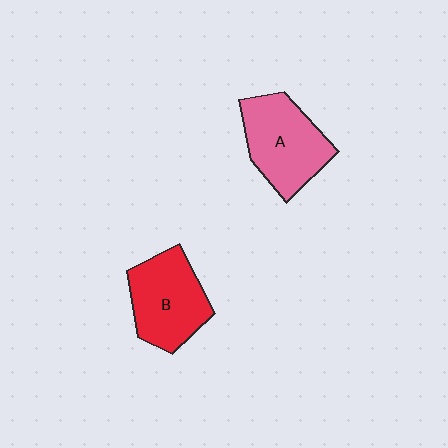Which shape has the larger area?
Shape A (pink).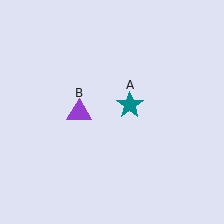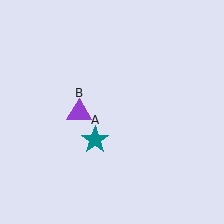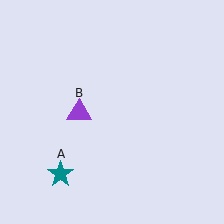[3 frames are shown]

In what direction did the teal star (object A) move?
The teal star (object A) moved down and to the left.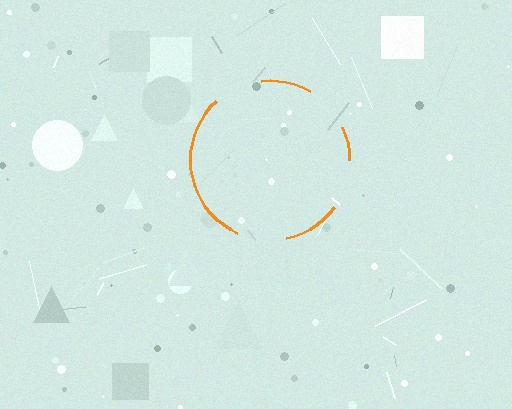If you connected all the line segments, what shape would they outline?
They would outline a circle.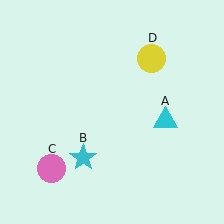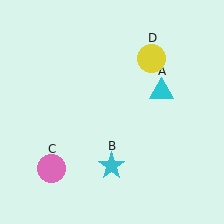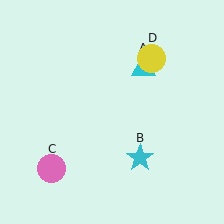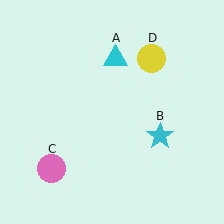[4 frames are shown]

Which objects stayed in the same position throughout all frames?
Pink circle (object C) and yellow circle (object D) remained stationary.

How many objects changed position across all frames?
2 objects changed position: cyan triangle (object A), cyan star (object B).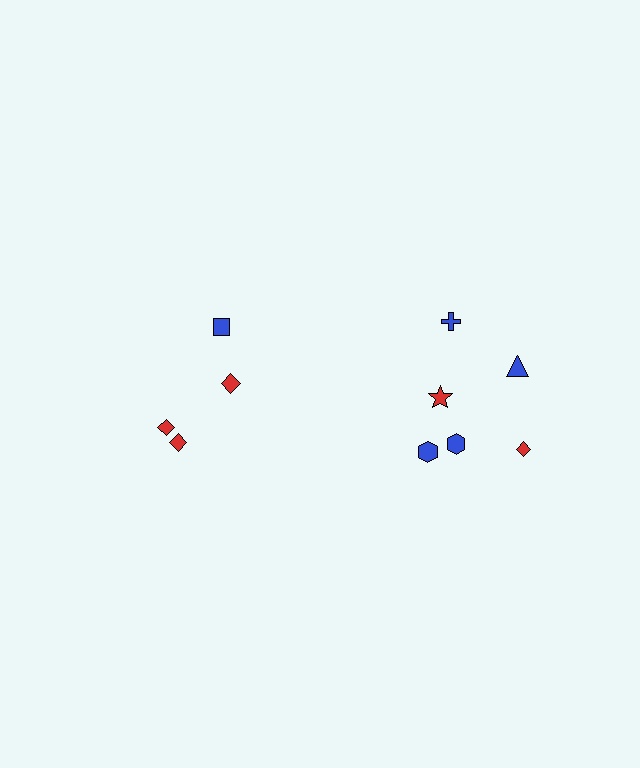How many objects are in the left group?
There are 4 objects.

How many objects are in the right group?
There are 6 objects.